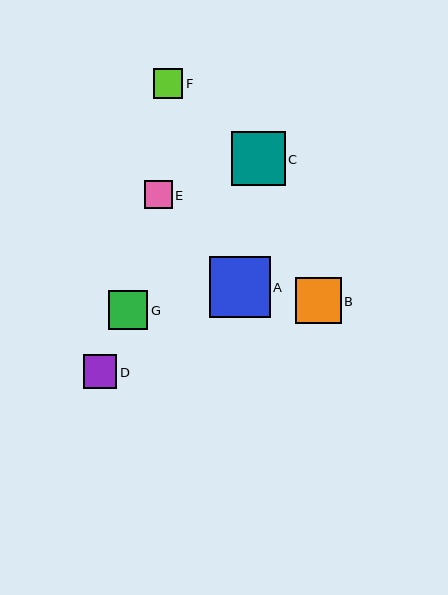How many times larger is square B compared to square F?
Square B is approximately 1.5 times the size of square F.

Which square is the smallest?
Square E is the smallest with a size of approximately 28 pixels.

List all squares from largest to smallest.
From largest to smallest: A, C, B, G, D, F, E.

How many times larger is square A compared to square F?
Square A is approximately 2.0 times the size of square F.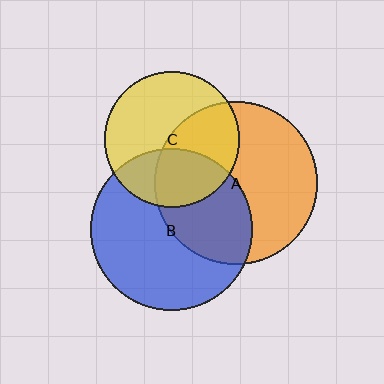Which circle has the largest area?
Circle A (orange).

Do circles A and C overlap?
Yes.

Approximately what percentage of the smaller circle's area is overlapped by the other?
Approximately 45%.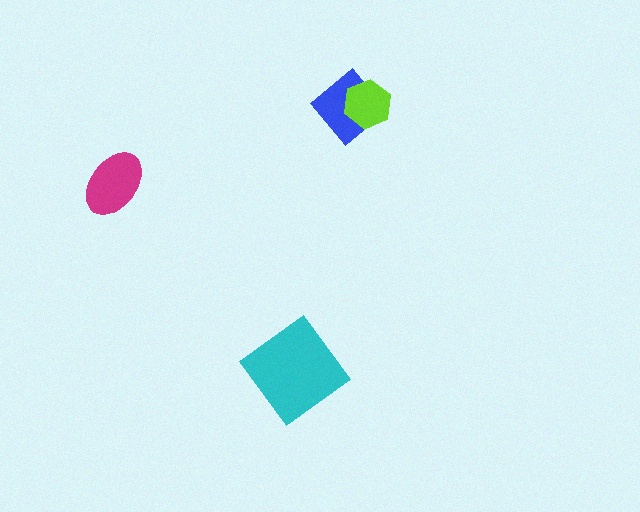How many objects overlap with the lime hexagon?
1 object overlaps with the lime hexagon.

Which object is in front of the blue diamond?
The lime hexagon is in front of the blue diamond.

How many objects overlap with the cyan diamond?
0 objects overlap with the cyan diamond.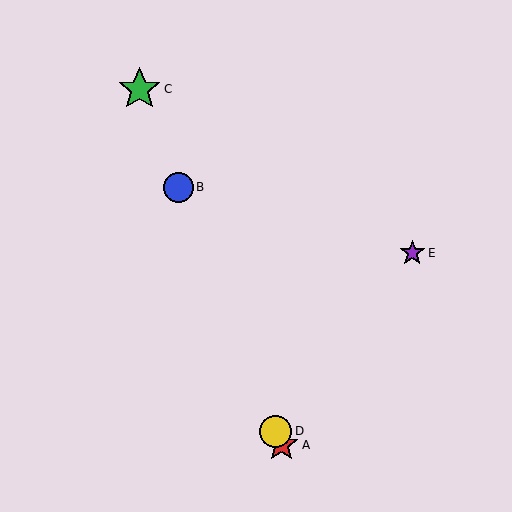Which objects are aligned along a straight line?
Objects A, B, C, D are aligned along a straight line.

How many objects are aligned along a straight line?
4 objects (A, B, C, D) are aligned along a straight line.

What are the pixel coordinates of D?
Object D is at (276, 431).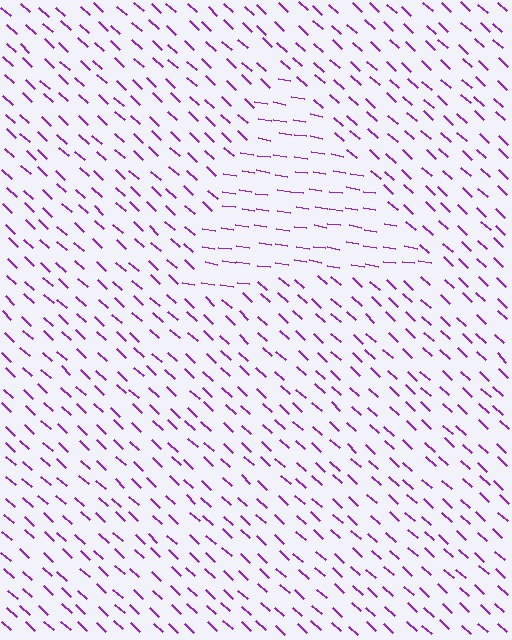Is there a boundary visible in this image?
Yes, there is a texture boundary formed by a change in line orientation.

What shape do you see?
I see a triangle.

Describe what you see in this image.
The image is filled with small purple line segments. A triangle region in the image has lines oriented differently from the surrounding lines, creating a visible texture boundary.